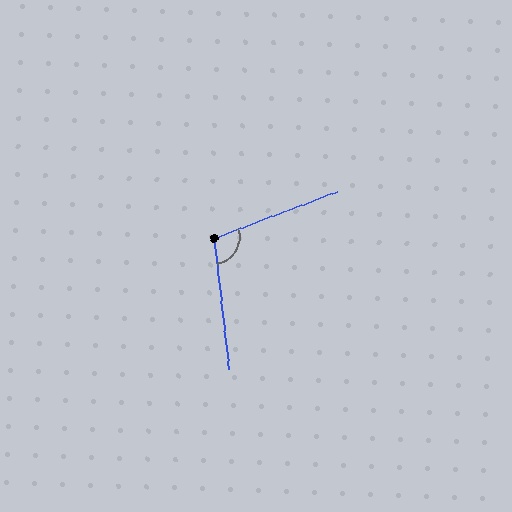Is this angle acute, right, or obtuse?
It is obtuse.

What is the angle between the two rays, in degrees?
Approximately 104 degrees.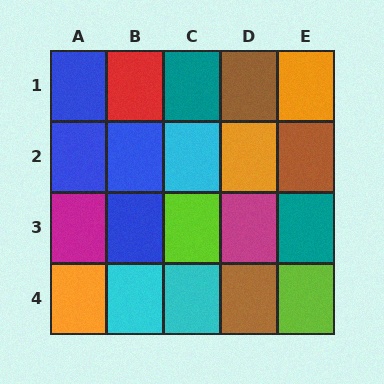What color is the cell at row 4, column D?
Brown.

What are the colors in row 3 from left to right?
Magenta, blue, lime, magenta, teal.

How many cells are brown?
3 cells are brown.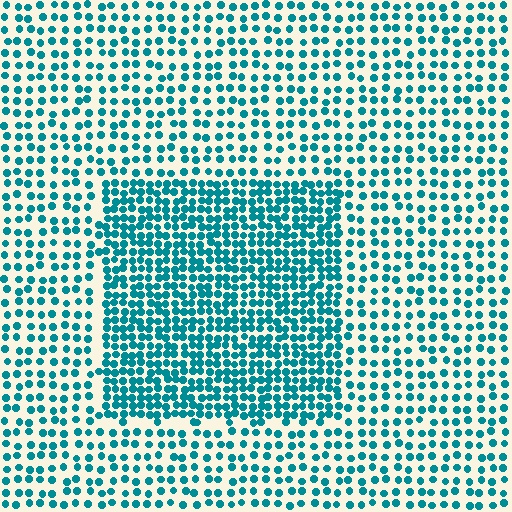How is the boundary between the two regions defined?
The boundary is defined by a change in element density (approximately 1.9x ratio). All elements are the same color, size, and shape.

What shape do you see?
I see a rectangle.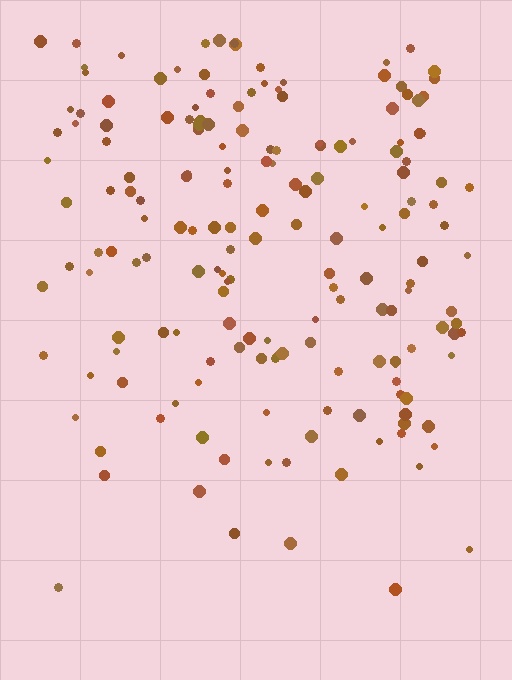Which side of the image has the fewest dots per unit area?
The bottom.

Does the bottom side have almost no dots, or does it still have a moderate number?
Still a moderate number, just noticeably fewer than the top.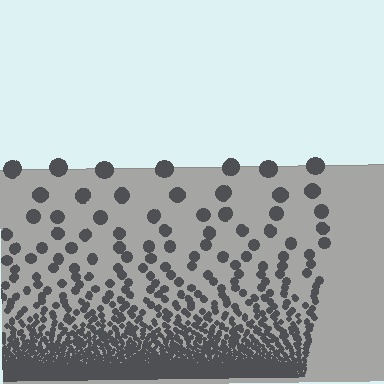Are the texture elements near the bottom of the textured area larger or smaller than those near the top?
Smaller. The gradient is inverted — elements near the bottom are smaller and denser.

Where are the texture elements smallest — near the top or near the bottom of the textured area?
Near the bottom.